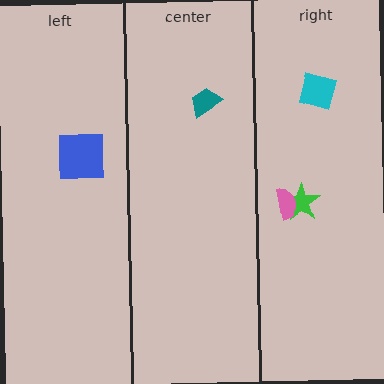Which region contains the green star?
The right region.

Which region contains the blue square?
The left region.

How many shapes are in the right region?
3.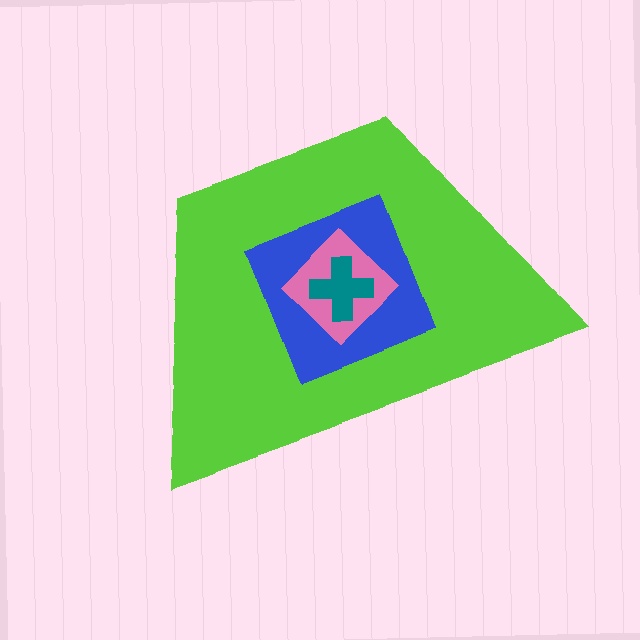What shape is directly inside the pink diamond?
The teal cross.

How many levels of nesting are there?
4.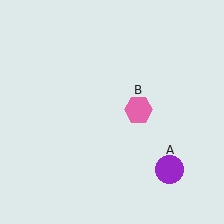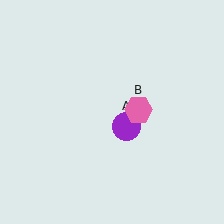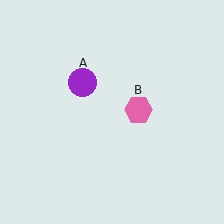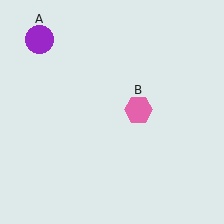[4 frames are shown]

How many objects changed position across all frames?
1 object changed position: purple circle (object A).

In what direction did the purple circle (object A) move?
The purple circle (object A) moved up and to the left.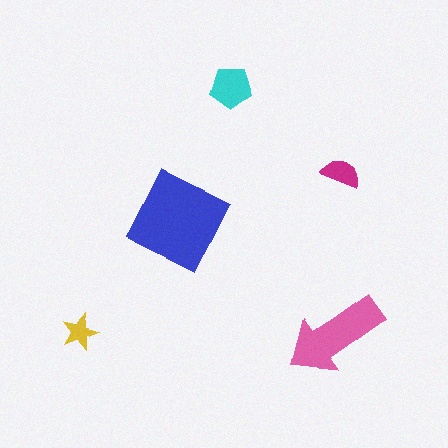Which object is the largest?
The blue square.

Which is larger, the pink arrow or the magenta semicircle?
The pink arrow.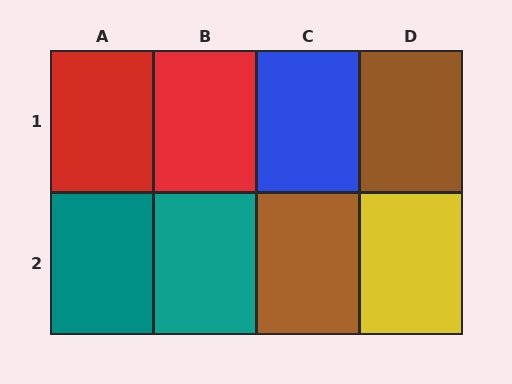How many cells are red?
2 cells are red.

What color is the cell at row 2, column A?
Teal.